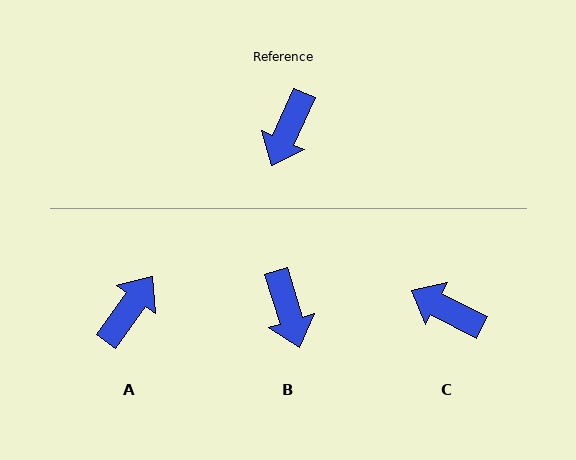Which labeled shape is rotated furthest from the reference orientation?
A, about 169 degrees away.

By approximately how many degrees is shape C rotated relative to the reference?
Approximately 93 degrees clockwise.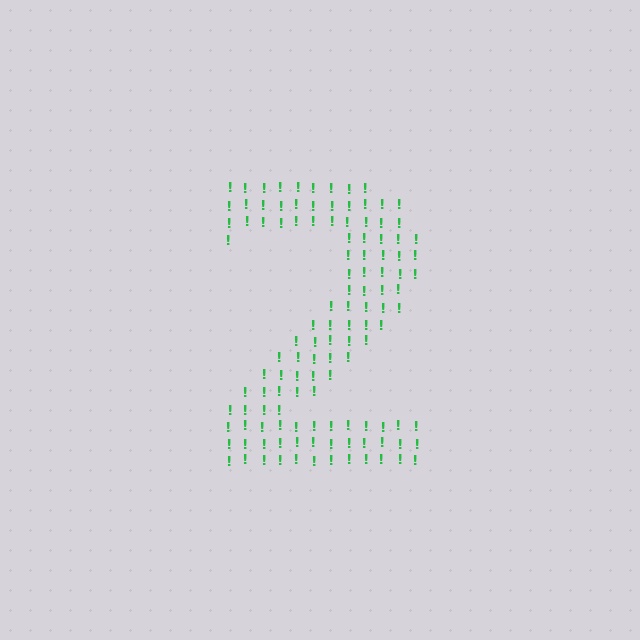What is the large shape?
The large shape is the digit 2.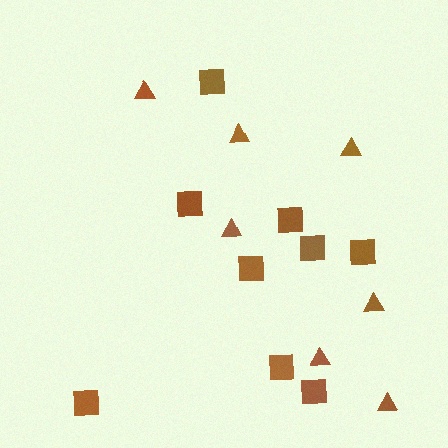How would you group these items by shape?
There are 2 groups: one group of squares (9) and one group of triangles (7).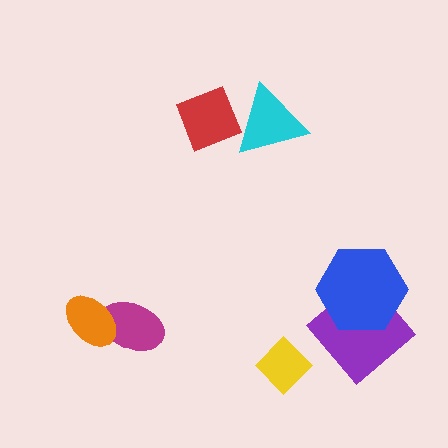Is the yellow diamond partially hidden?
No, no other shape covers it.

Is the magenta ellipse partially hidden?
Yes, it is partially covered by another shape.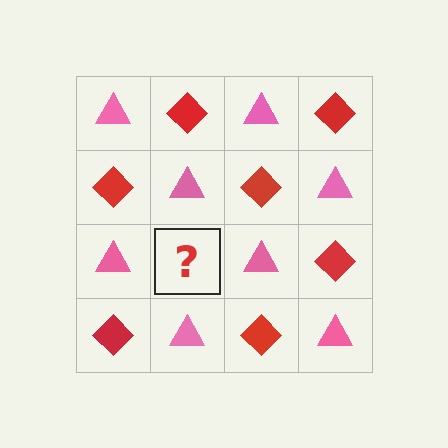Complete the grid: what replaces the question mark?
The question mark should be replaced with a red diamond.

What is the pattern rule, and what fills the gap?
The rule is that it alternates pink triangle and red diamond in a checkerboard pattern. The gap should be filled with a red diamond.